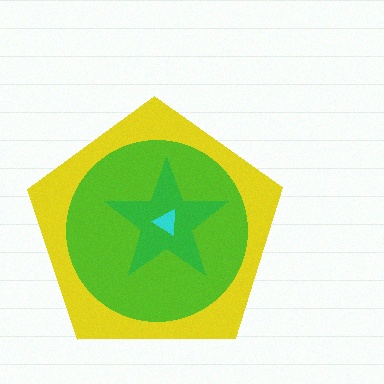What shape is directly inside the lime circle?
The green star.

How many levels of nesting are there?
4.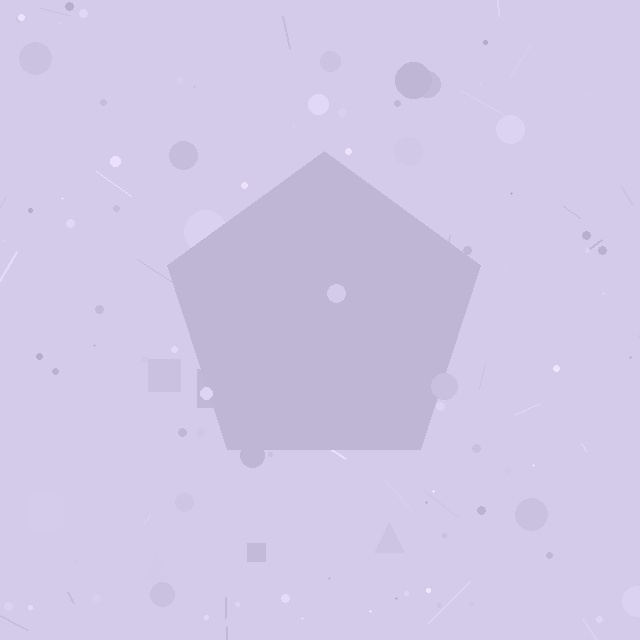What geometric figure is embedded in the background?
A pentagon is embedded in the background.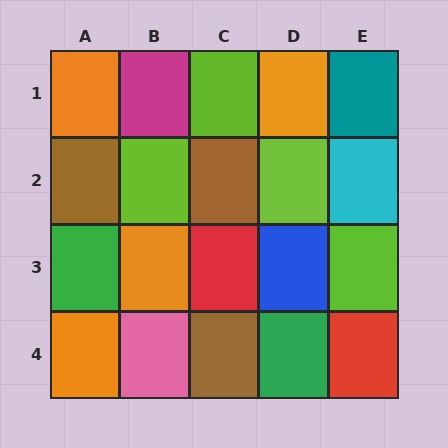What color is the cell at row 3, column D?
Blue.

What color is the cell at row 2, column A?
Brown.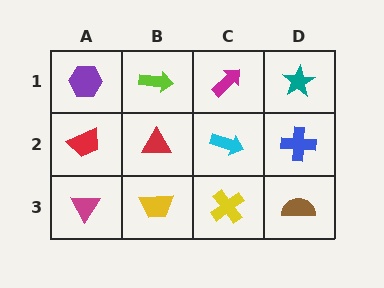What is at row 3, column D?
A brown semicircle.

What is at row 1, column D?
A teal star.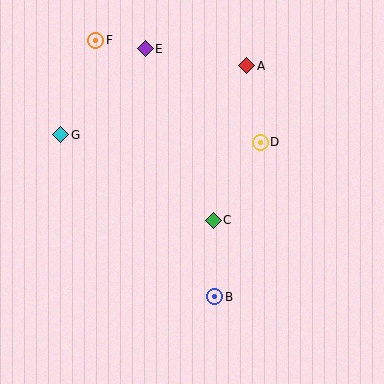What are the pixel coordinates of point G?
Point G is at (61, 135).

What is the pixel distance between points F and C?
The distance between F and C is 215 pixels.